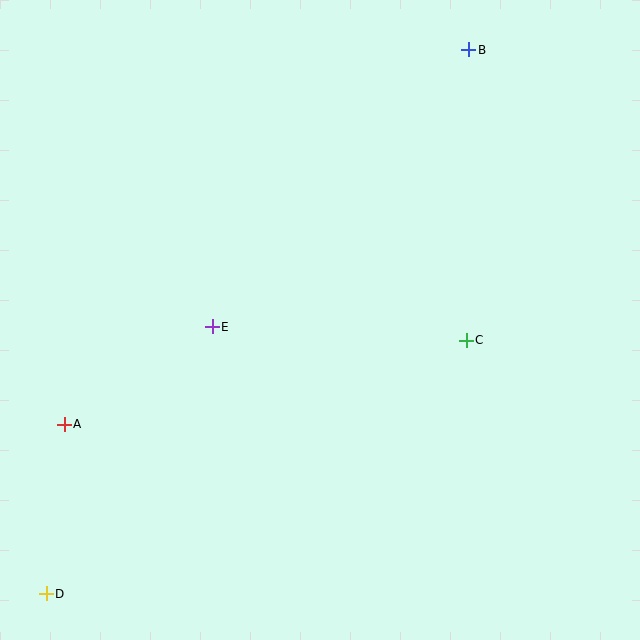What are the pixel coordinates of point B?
Point B is at (469, 50).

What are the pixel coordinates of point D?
Point D is at (46, 594).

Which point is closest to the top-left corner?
Point E is closest to the top-left corner.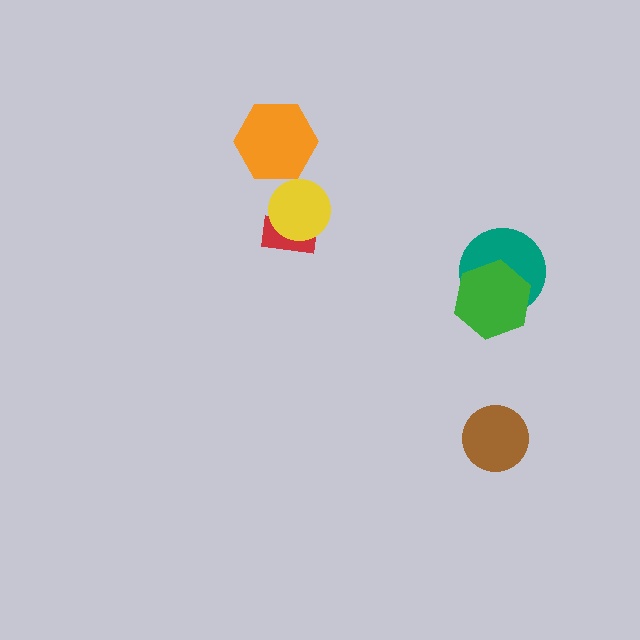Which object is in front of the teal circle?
The green hexagon is in front of the teal circle.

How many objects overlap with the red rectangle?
1 object overlaps with the red rectangle.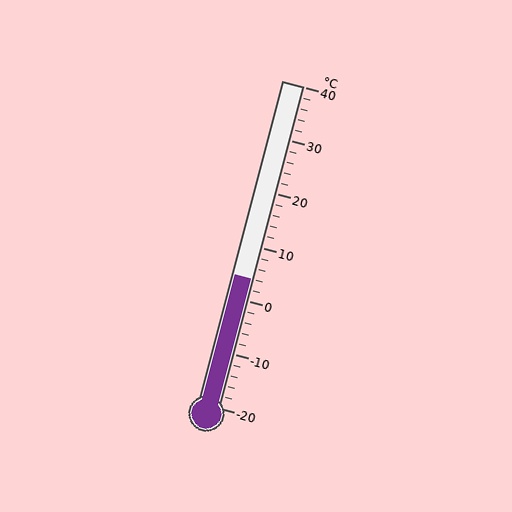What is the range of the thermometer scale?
The thermometer scale ranges from -20°C to 40°C.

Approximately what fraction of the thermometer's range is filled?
The thermometer is filled to approximately 40% of its range.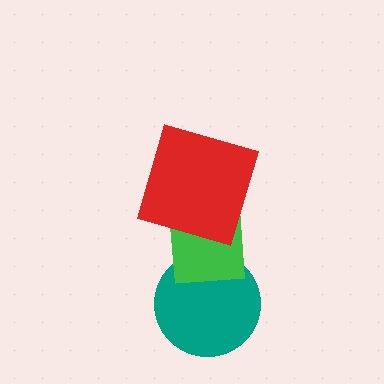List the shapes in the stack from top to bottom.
From top to bottom: the red square, the green square, the teal circle.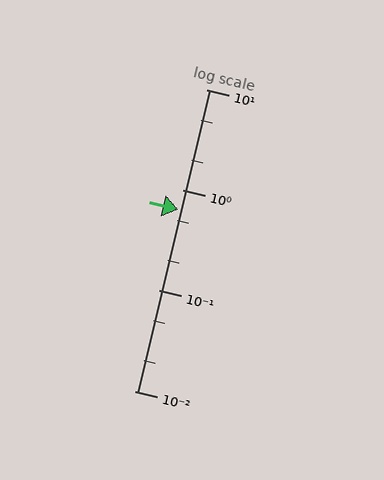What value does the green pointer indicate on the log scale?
The pointer indicates approximately 0.64.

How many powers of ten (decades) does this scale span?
The scale spans 3 decades, from 0.01 to 10.